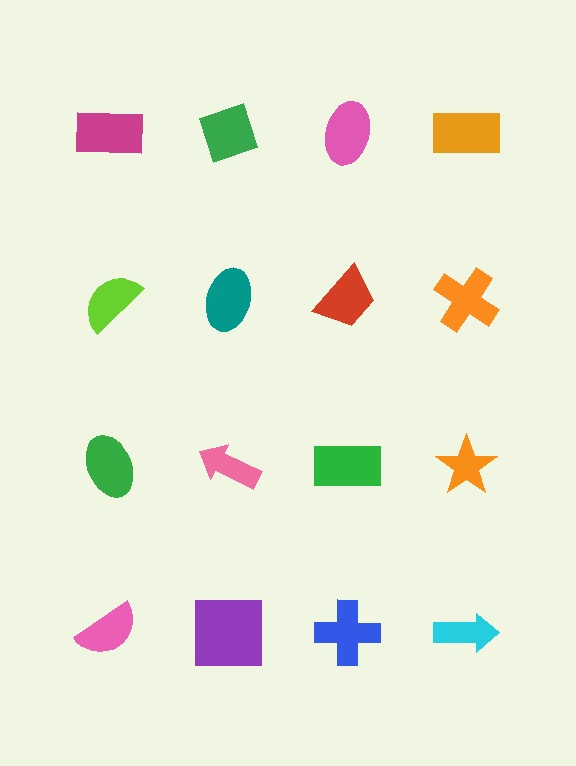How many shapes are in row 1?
4 shapes.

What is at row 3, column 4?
An orange star.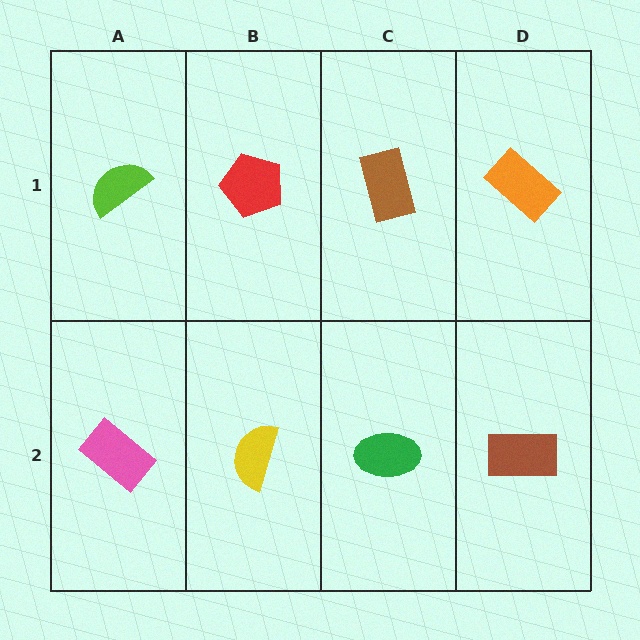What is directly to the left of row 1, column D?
A brown rectangle.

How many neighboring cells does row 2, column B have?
3.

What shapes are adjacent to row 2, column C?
A brown rectangle (row 1, column C), a yellow semicircle (row 2, column B), a brown rectangle (row 2, column D).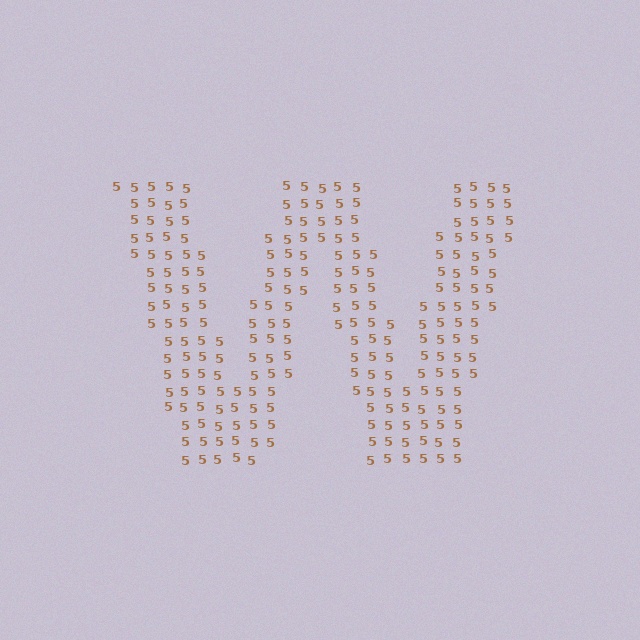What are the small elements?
The small elements are digit 5's.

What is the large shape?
The large shape is the letter W.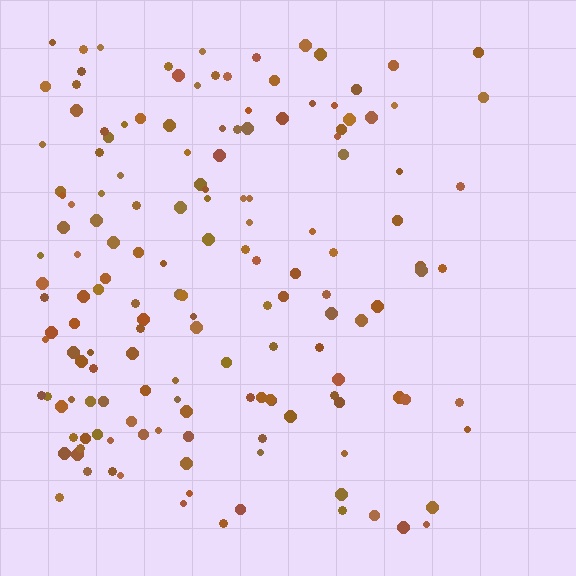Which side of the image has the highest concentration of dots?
The left.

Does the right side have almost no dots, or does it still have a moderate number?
Still a moderate number, just noticeably fewer than the left.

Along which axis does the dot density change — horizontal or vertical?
Horizontal.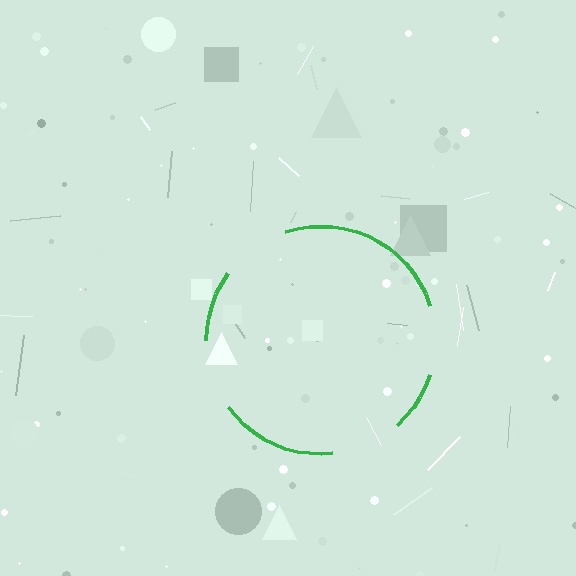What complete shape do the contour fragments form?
The contour fragments form a circle.